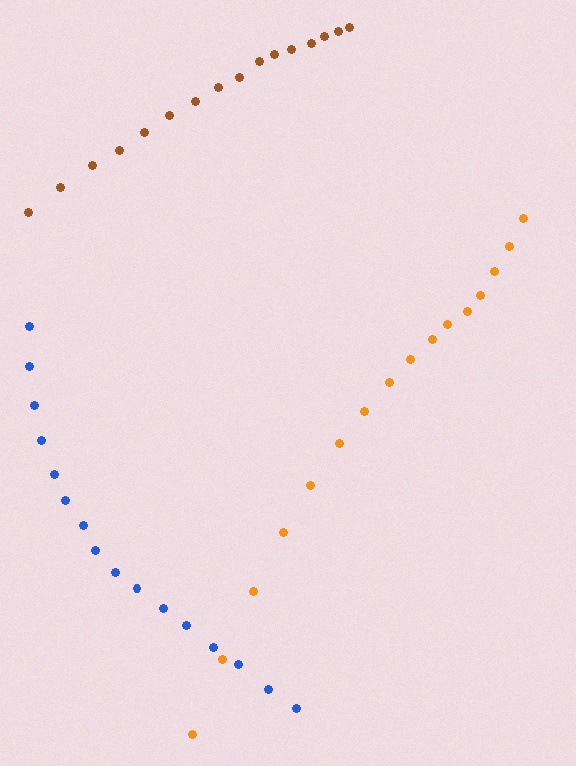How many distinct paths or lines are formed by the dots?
There are 3 distinct paths.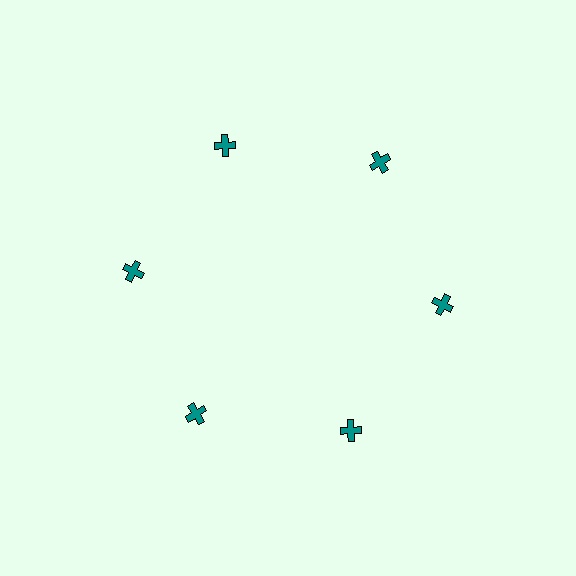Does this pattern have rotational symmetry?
Yes, this pattern has 6-fold rotational symmetry. It looks the same after rotating 60 degrees around the center.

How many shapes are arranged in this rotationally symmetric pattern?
There are 6 shapes, arranged in 6 groups of 1.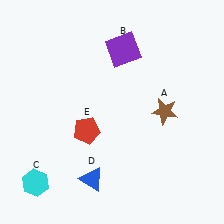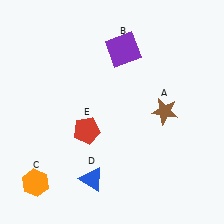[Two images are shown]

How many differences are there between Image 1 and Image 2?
There is 1 difference between the two images.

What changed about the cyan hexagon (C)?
In Image 1, C is cyan. In Image 2, it changed to orange.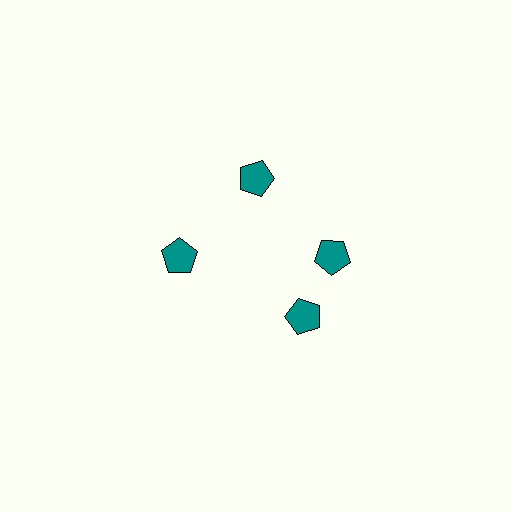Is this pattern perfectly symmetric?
No. The 4 teal pentagons are arranged in a ring, but one element near the 6 o'clock position is rotated out of alignment along the ring, breaking the 4-fold rotational symmetry.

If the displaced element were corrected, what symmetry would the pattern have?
It would have 4-fold rotational symmetry — the pattern would map onto itself every 90 degrees.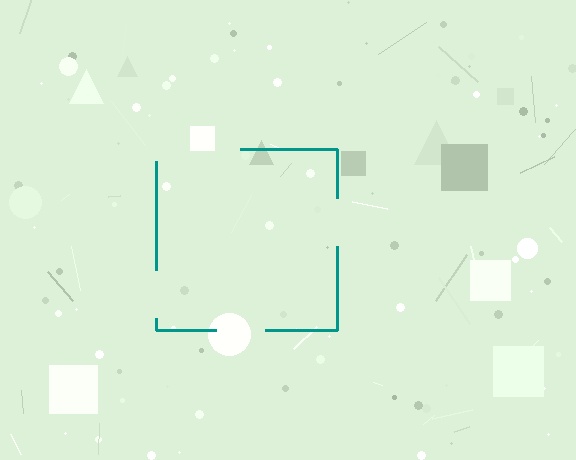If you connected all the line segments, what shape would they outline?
They would outline a square.